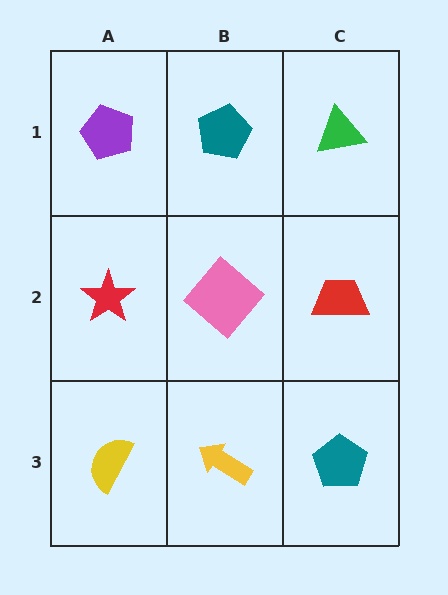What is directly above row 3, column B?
A pink diamond.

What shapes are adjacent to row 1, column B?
A pink diamond (row 2, column B), a purple pentagon (row 1, column A), a green triangle (row 1, column C).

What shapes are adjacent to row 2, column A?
A purple pentagon (row 1, column A), a yellow semicircle (row 3, column A), a pink diamond (row 2, column B).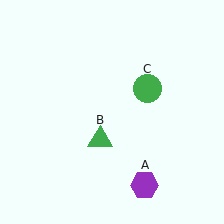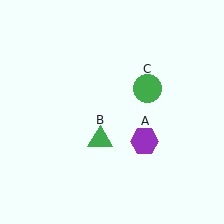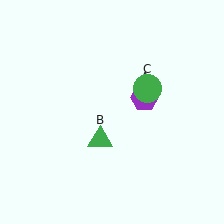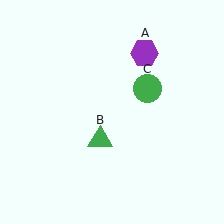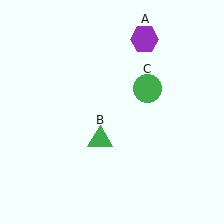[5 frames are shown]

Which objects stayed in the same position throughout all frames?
Green triangle (object B) and green circle (object C) remained stationary.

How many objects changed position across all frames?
1 object changed position: purple hexagon (object A).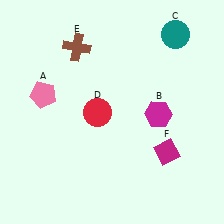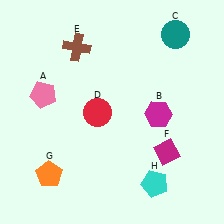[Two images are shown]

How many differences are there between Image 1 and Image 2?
There are 2 differences between the two images.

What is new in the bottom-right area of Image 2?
A cyan pentagon (H) was added in the bottom-right area of Image 2.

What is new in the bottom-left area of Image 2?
An orange pentagon (G) was added in the bottom-left area of Image 2.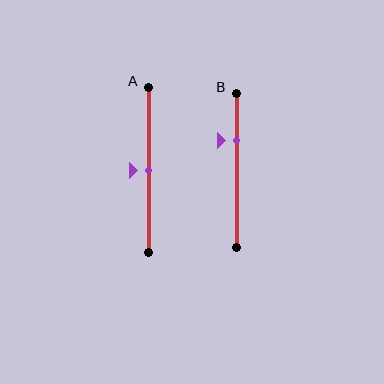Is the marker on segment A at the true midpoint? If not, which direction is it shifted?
Yes, the marker on segment A is at the true midpoint.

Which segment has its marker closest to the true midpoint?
Segment A has its marker closest to the true midpoint.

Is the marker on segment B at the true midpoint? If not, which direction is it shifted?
No, the marker on segment B is shifted upward by about 20% of the segment length.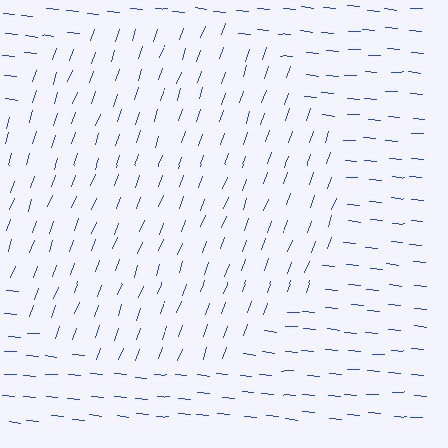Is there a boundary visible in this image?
Yes, there is a texture boundary formed by a change in line orientation.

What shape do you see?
I see a circle.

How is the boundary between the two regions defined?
The boundary is defined purely by a change in line orientation (approximately 75 degrees difference). All lines are the same color and thickness.